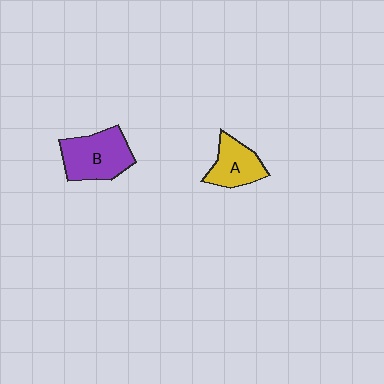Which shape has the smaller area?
Shape A (yellow).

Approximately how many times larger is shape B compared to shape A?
Approximately 1.4 times.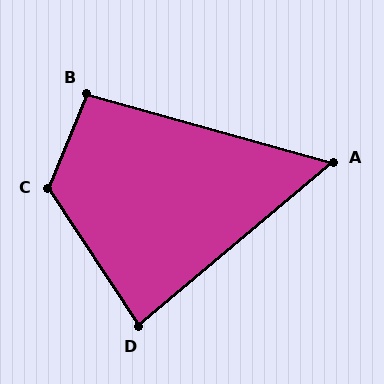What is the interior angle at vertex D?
Approximately 83 degrees (acute).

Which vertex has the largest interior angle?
C, at approximately 124 degrees.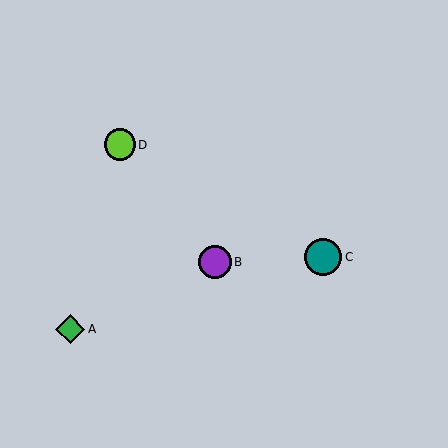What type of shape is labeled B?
Shape B is a purple circle.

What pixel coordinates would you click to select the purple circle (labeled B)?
Click at (215, 262) to select the purple circle B.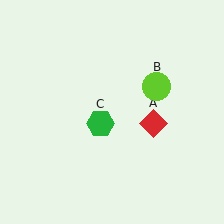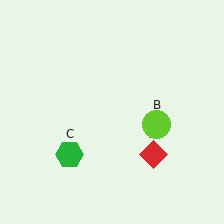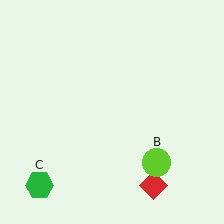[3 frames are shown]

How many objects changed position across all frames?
3 objects changed position: red diamond (object A), lime circle (object B), green hexagon (object C).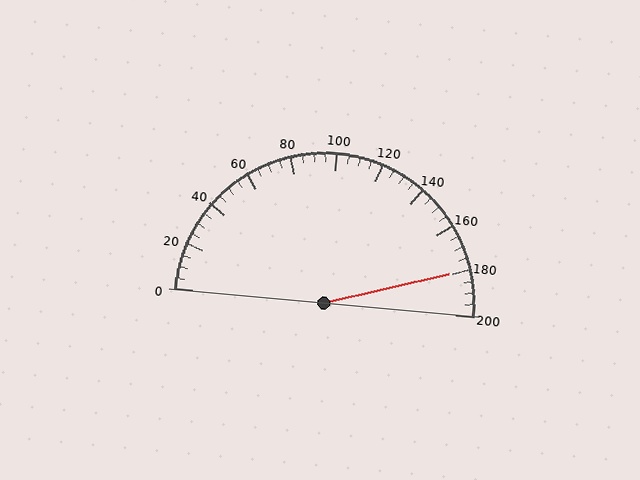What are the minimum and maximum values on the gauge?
The gauge ranges from 0 to 200.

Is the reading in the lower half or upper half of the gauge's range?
The reading is in the upper half of the range (0 to 200).